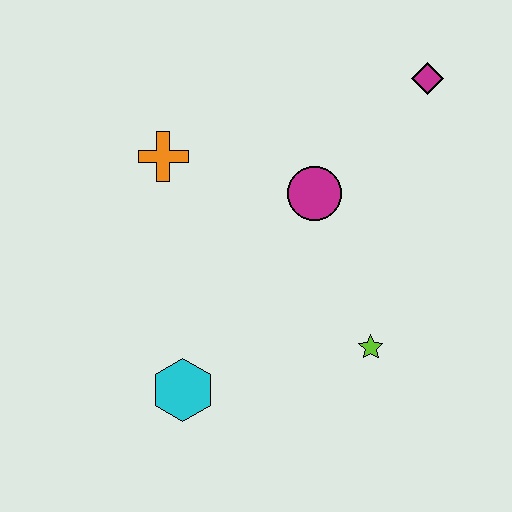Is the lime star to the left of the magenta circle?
No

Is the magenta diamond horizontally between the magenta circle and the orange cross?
No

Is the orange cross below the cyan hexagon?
No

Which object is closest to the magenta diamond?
The magenta circle is closest to the magenta diamond.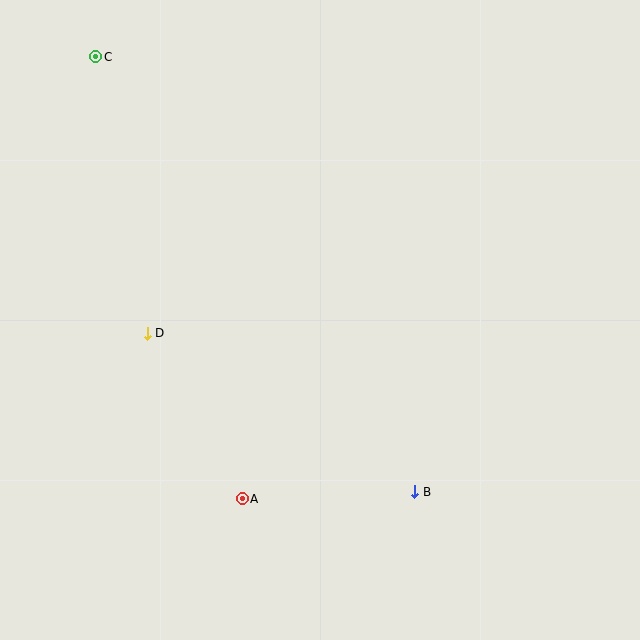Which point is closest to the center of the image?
Point D at (147, 333) is closest to the center.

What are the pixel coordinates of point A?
Point A is at (242, 499).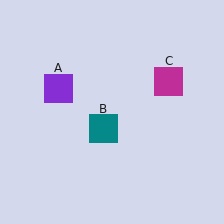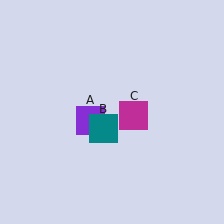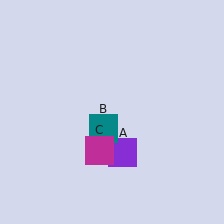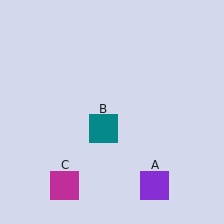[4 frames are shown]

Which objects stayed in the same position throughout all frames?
Teal square (object B) remained stationary.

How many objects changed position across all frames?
2 objects changed position: purple square (object A), magenta square (object C).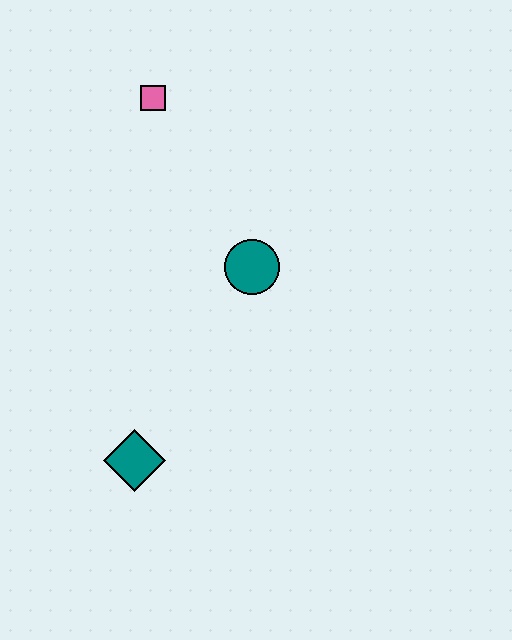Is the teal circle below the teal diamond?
No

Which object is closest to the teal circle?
The pink square is closest to the teal circle.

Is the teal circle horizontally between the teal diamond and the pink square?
No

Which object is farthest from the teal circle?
The teal diamond is farthest from the teal circle.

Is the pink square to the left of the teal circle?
Yes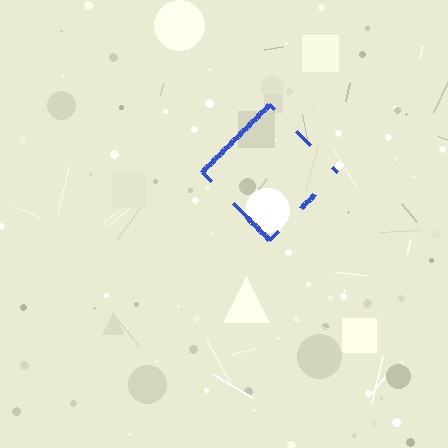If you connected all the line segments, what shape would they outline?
They would outline a diamond.